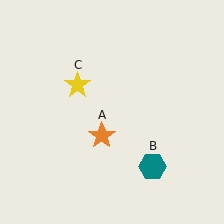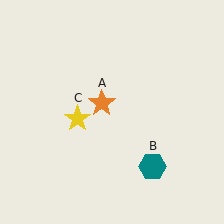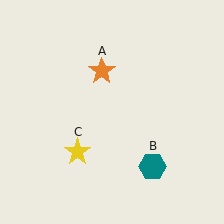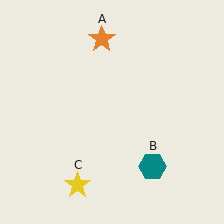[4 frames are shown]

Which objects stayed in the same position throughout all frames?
Teal hexagon (object B) remained stationary.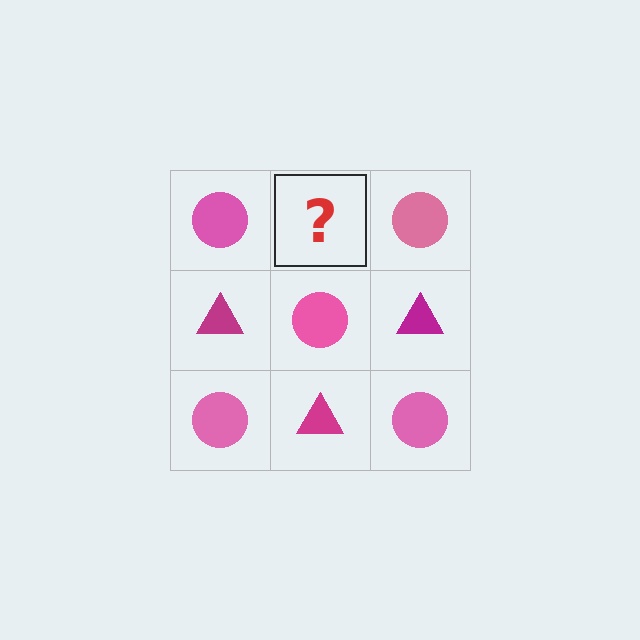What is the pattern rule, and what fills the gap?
The rule is that it alternates pink circle and magenta triangle in a checkerboard pattern. The gap should be filled with a magenta triangle.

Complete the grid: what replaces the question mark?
The question mark should be replaced with a magenta triangle.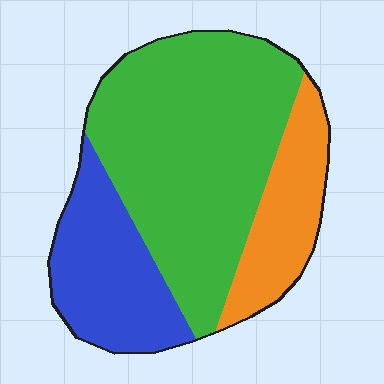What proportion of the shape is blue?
Blue takes up about one quarter (1/4) of the shape.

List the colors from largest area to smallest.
From largest to smallest: green, blue, orange.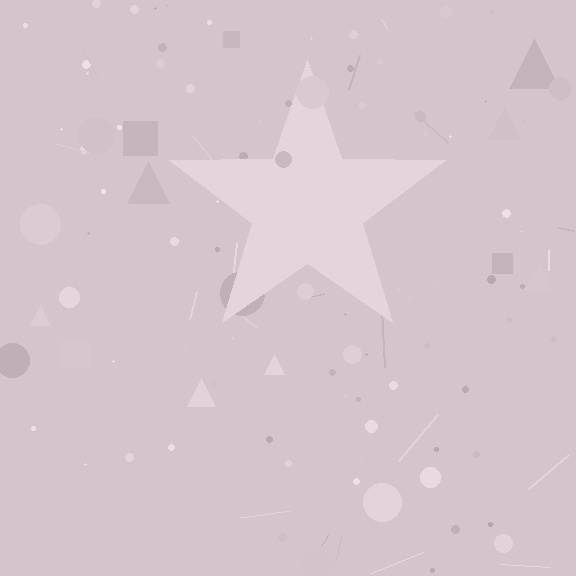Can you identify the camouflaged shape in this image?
The camouflaged shape is a star.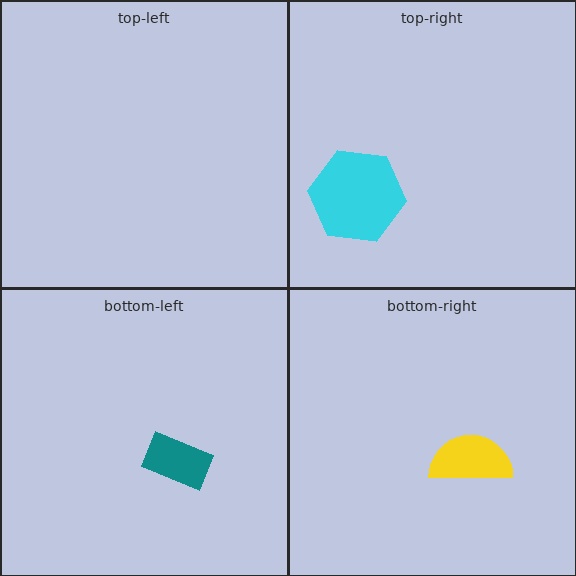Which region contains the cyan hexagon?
The top-right region.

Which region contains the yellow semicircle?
The bottom-right region.